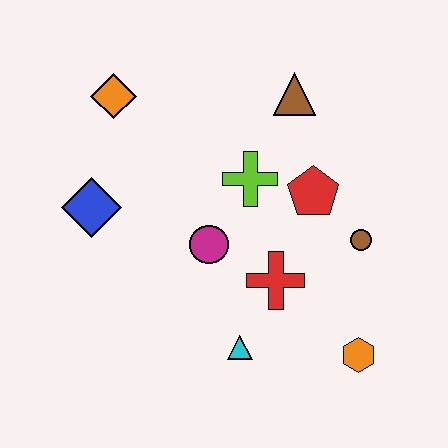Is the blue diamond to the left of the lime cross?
Yes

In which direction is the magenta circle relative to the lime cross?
The magenta circle is below the lime cross.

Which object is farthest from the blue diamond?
The orange hexagon is farthest from the blue diamond.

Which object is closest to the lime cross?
The red pentagon is closest to the lime cross.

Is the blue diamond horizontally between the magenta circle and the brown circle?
No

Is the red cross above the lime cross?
No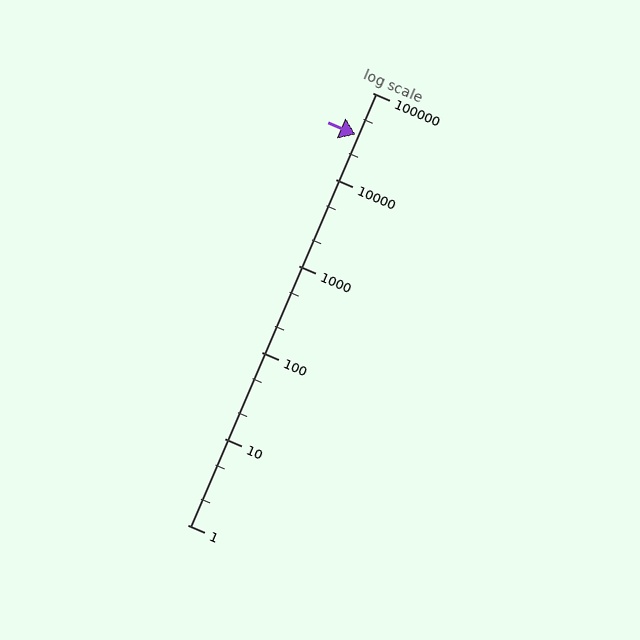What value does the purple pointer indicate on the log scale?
The pointer indicates approximately 33000.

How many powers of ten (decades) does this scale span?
The scale spans 5 decades, from 1 to 100000.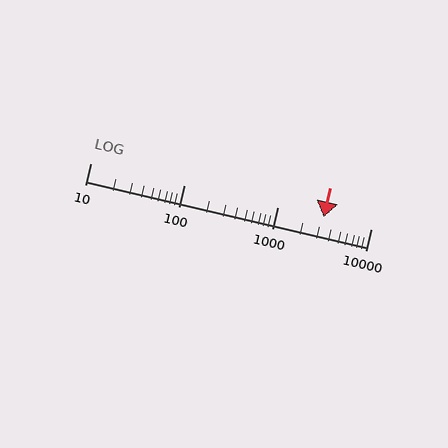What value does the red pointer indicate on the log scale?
The pointer indicates approximately 3100.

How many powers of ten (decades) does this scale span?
The scale spans 3 decades, from 10 to 10000.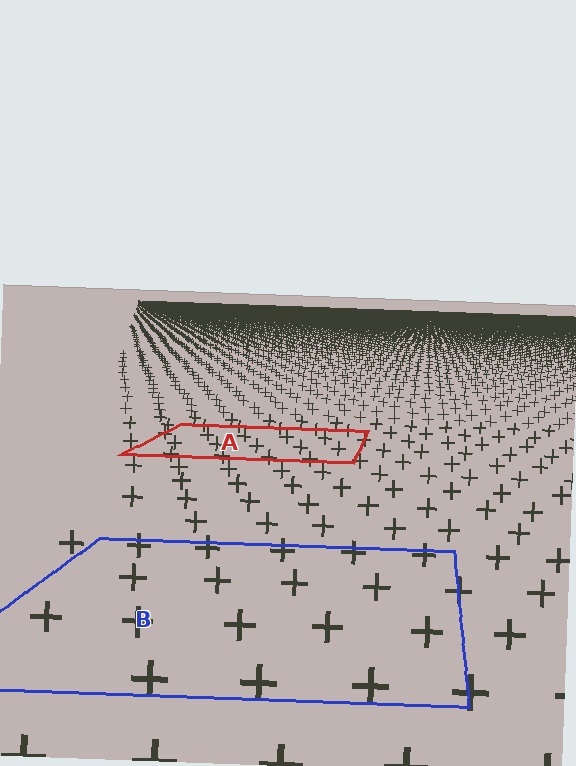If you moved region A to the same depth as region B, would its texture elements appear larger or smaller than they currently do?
They would appear larger. At a closer depth, the same texture elements are projected at a bigger on-screen size.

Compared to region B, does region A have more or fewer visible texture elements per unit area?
Region A has more texture elements per unit area — they are packed more densely because it is farther away.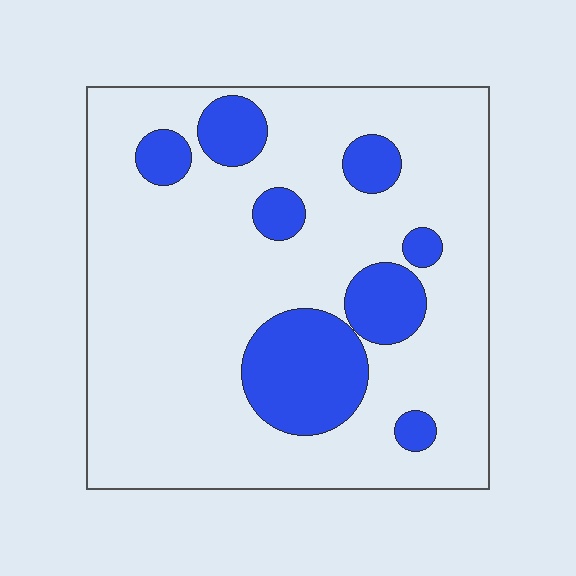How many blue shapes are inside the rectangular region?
8.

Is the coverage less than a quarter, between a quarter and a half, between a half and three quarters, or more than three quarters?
Less than a quarter.